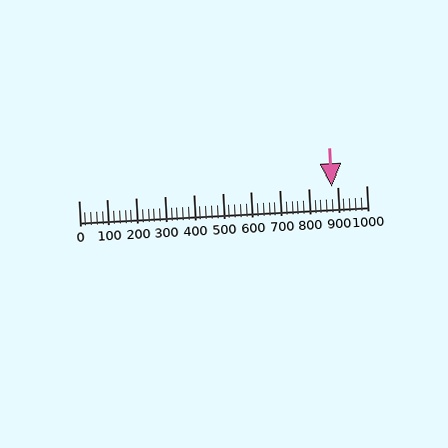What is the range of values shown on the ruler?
The ruler shows values from 0 to 1000.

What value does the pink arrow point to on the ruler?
The pink arrow points to approximately 879.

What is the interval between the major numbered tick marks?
The major tick marks are spaced 100 units apart.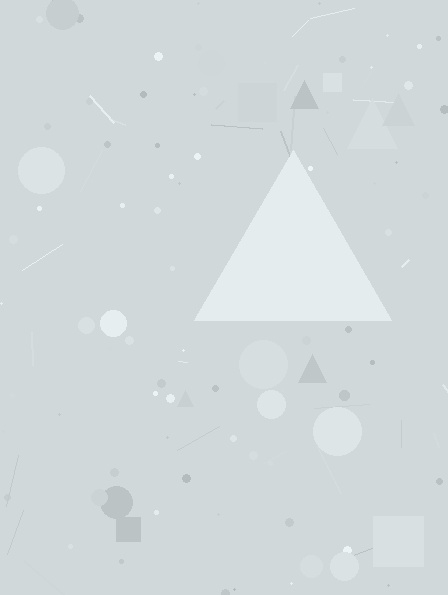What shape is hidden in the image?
A triangle is hidden in the image.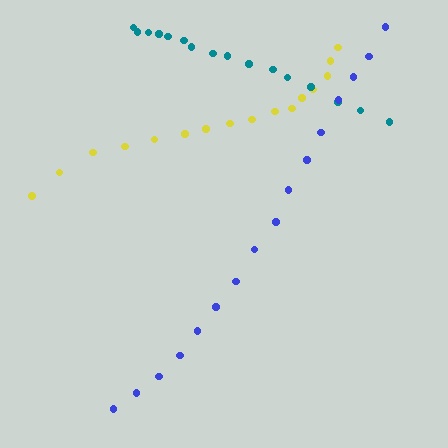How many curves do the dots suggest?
There are 3 distinct paths.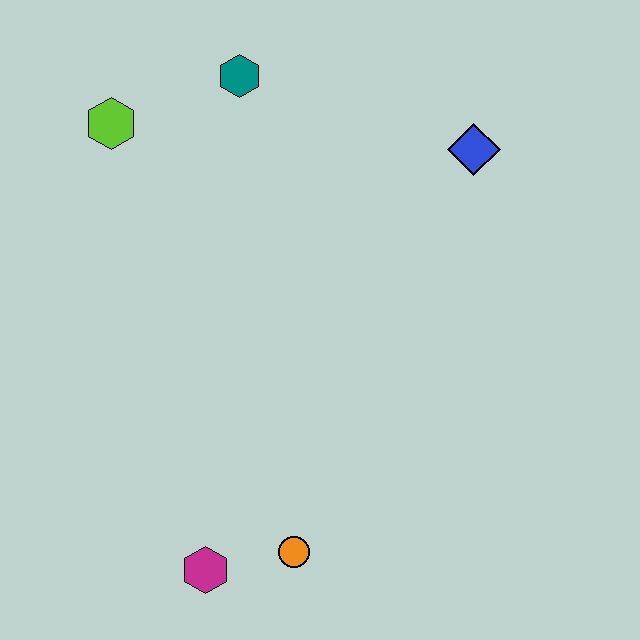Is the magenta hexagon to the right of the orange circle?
No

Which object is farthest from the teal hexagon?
The magenta hexagon is farthest from the teal hexagon.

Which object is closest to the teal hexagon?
The lime hexagon is closest to the teal hexagon.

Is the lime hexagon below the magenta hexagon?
No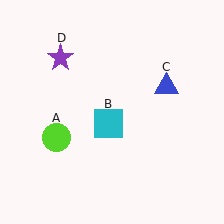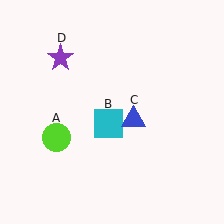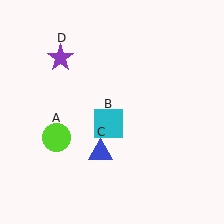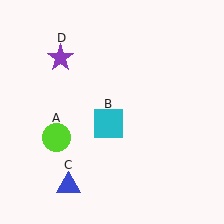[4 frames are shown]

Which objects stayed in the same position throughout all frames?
Lime circle (object A) and cyan square (object B) and purple star (object D) remained stationary.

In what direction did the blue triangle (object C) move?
The blue triangle (object C) moved down and to the left.